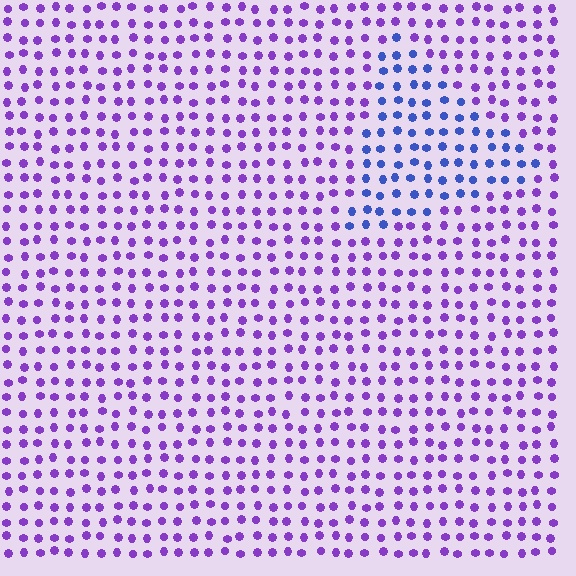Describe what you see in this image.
The image is filled with small purple elements in a uniform arrangement. A triangle-shaped region is visible where the elements are tinted to a slightly different hue, forming a subtle color boundary.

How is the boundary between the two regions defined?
The boundary is defined purely by a slight shift in hue (about 46 degrees). Spacing, size, and orientation are identical on both sides.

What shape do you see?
I see a triangle.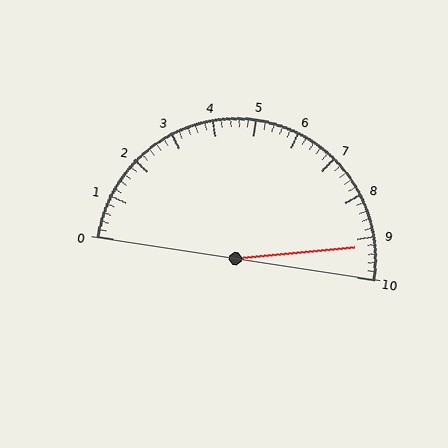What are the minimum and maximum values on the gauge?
The gauge ranges from 0 to 10.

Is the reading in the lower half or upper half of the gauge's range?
The reading is in the upper half of the range (0 to 10).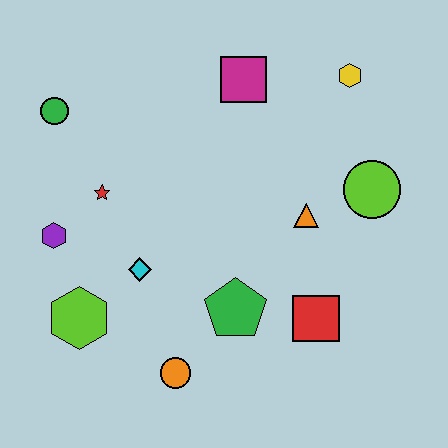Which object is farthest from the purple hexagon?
The yellow hexagon is farthest from the purple hexagon.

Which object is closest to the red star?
The purple hexagon is closest to the red star.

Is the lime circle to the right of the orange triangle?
Yes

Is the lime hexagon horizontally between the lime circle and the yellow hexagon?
No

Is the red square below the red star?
Yes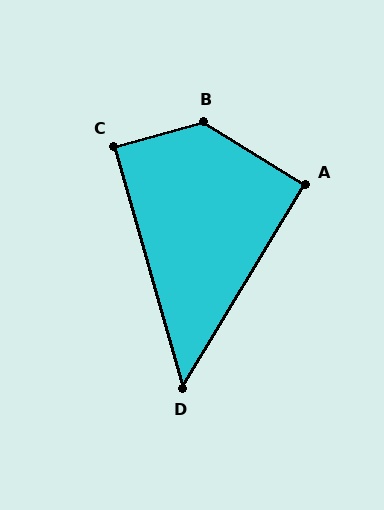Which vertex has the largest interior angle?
B, at approximately 133 degrees.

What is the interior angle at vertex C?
Approximately 90 degrees (approximately right).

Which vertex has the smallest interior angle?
D, at approximately 47 degrees.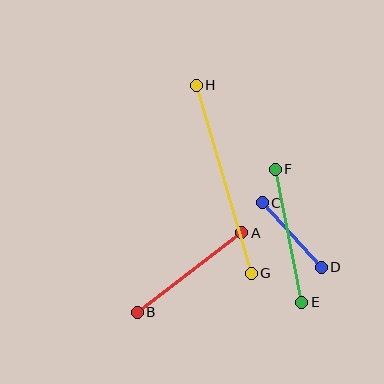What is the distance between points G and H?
The distance is approximately 196 pixels.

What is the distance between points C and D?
The distance is approximately 88 pixels.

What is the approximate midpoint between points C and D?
The midpoint is at approximately (292, 235) pixels.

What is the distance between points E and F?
The distance is approximately 136 pixels.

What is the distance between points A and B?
The distance is approximately 132 pixels.